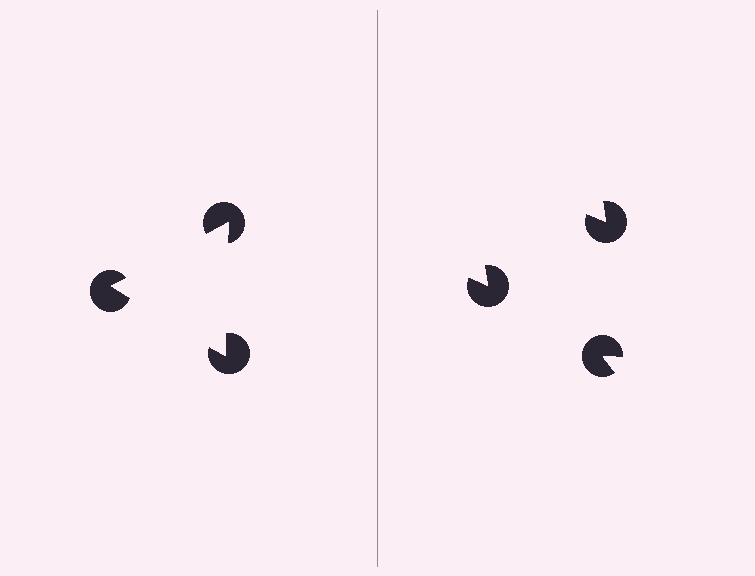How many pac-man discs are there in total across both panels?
6 — 3 on each side.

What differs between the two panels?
The pac-man discs are positioned identically on both sides; only the wedge orientations differ. On the left they align to a triangle; on the right they are misaligned.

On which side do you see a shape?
An illusory triangle appears on the left side. On the right side the wedge cuts are rotated, so no coherent shape forms.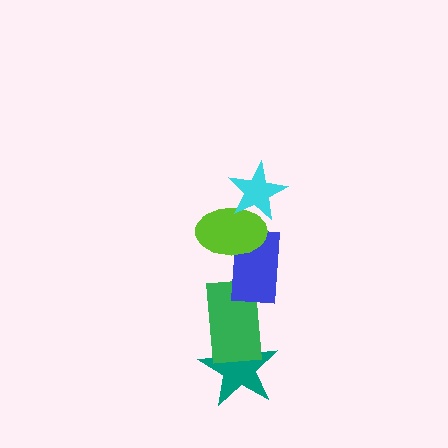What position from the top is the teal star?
The teal star is 5th from the top.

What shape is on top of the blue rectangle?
The lime ellipse is on top of the blue rectangle.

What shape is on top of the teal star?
The green rectangle is on top of the teal star.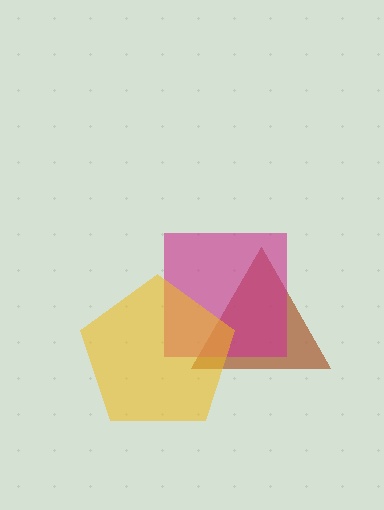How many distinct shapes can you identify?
There are 3 distinct shapes: a brown triangle, a magenta square, a yellow pentagon.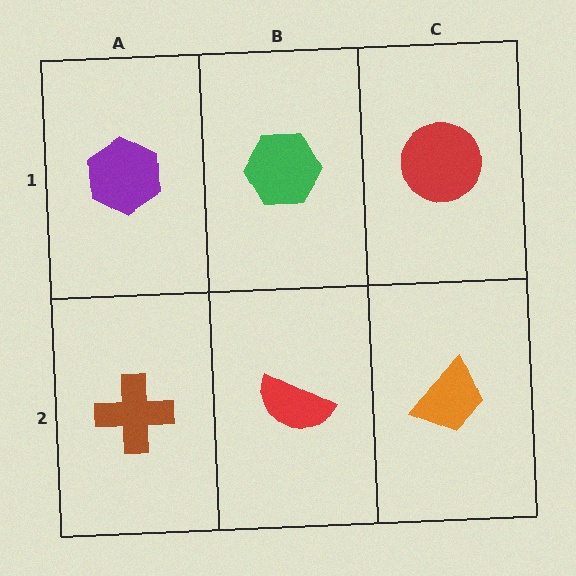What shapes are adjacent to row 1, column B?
A red semicircle (row 2, column B), a purple hexagon (row 1, column A), a red circle (row 1, column C).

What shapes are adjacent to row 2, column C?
A red circle (row 1, column C), a red semicircle (row 2, column B).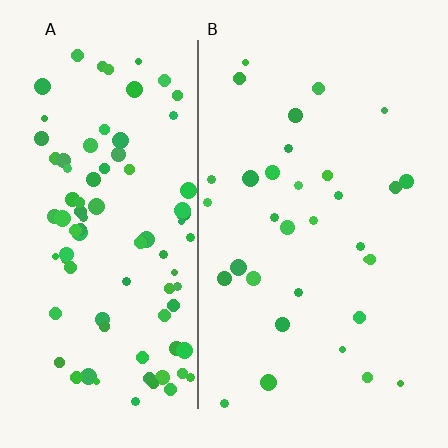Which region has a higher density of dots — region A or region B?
A (the left).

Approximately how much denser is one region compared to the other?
Approximately 2.9× — region A over region B.